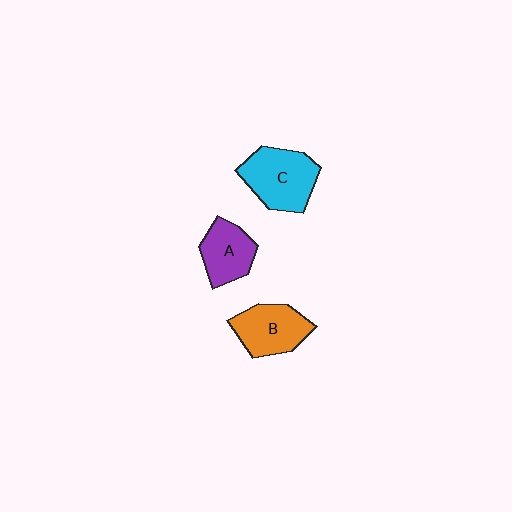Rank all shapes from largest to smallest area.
From largest to smallest: C (cyan), B (orange), A (purple).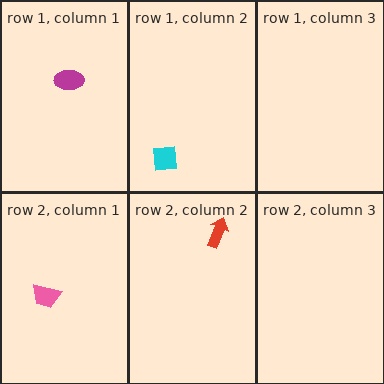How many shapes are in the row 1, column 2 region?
1.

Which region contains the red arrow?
The row 2, column 2 region.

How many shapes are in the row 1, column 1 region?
1.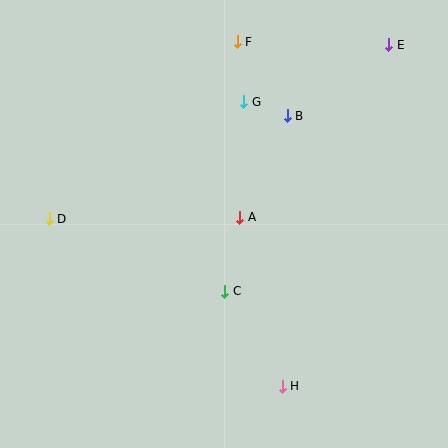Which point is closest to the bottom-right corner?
Point H is closest to the bottom-right corner.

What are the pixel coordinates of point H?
Point H is at (282, 386).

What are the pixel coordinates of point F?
Point F is at (237, 42).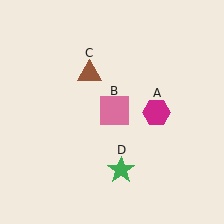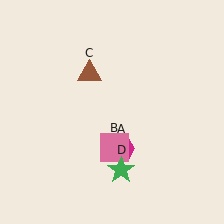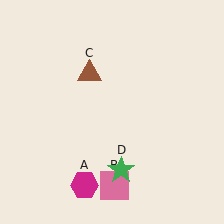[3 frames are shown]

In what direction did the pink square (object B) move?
The pink square (object B) moved down.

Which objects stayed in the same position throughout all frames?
Brown triangle (object C) and green star (object D) remained stationary.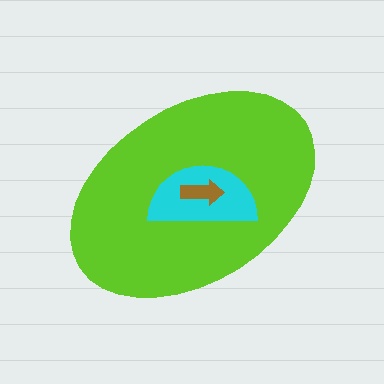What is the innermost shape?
The brown arrow.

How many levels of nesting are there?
3.